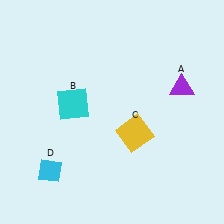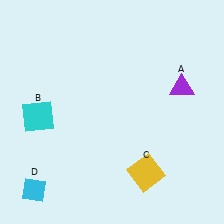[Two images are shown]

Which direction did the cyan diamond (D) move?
The cyan diamond (D) moved down.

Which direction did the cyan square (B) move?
The cyan square (B) moved left.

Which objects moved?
The objects that moved are: the cyan square (B), the yellow square (C), the cyan diamond (D).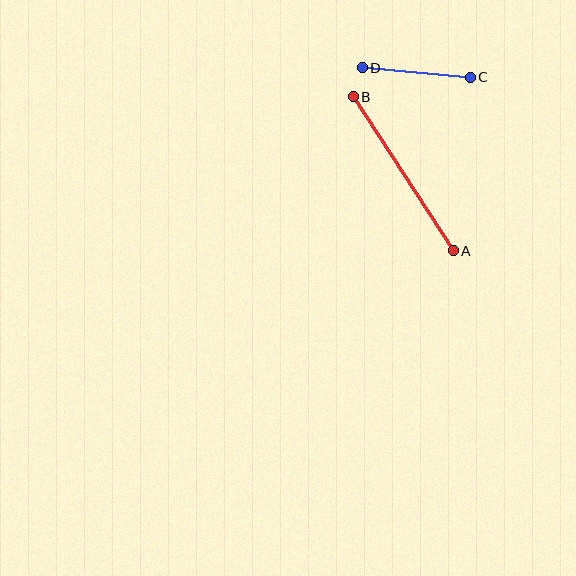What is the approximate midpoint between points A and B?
The midpoint is at approximately (403, 174) pixels.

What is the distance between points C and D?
The distance is approximately 109 pixels.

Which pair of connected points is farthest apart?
Points A and B are farthest apart.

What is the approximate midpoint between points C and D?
The midpoint is at approximately (416, 73) pixels.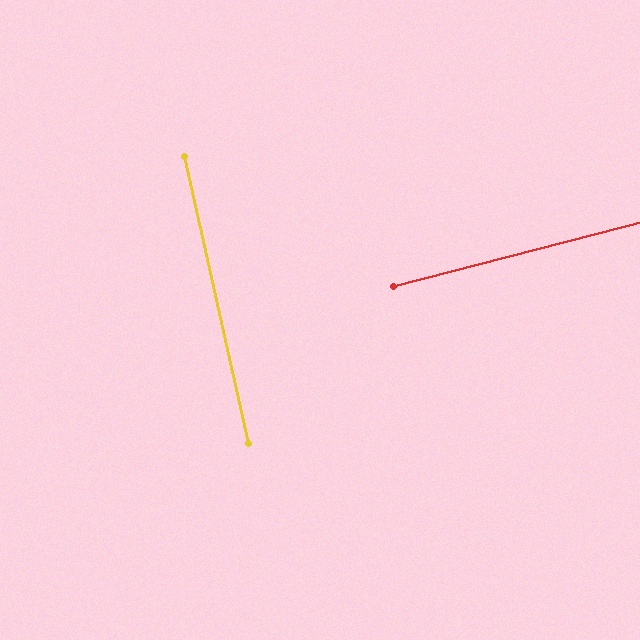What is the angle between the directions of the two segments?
Approximately 88 degrees.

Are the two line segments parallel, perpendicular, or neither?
Perpendicular — they meet at approximately 88°.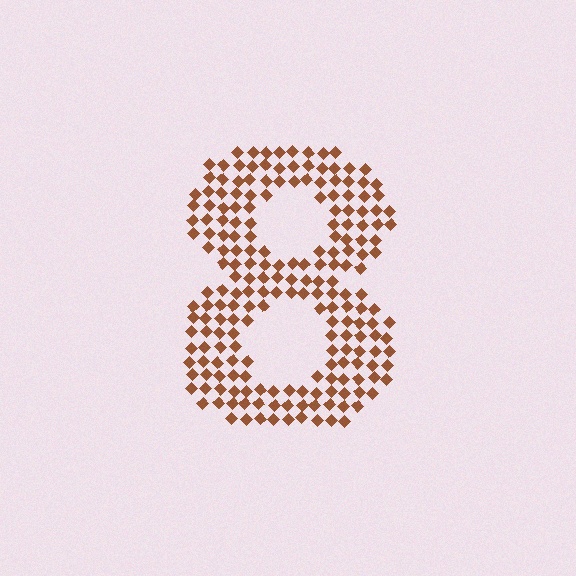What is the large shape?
The large shape is the digit 8.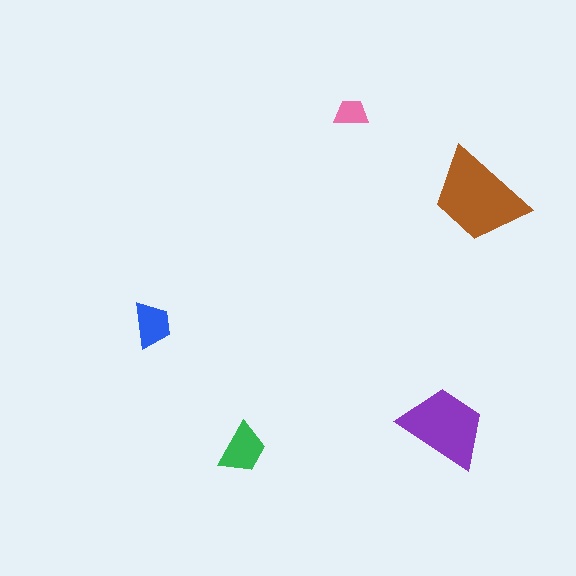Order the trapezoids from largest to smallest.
the brown one, the purple one, the green one, the blue one, the pink one.